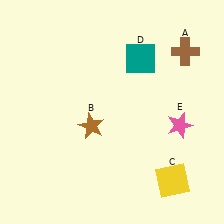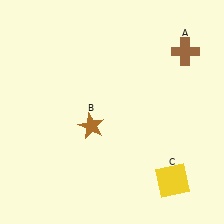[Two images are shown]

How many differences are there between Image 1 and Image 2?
There are 2 differences between the two images.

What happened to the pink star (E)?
The pink star (E) was removed in Image 2. It was in the bottom-right area of Image 1.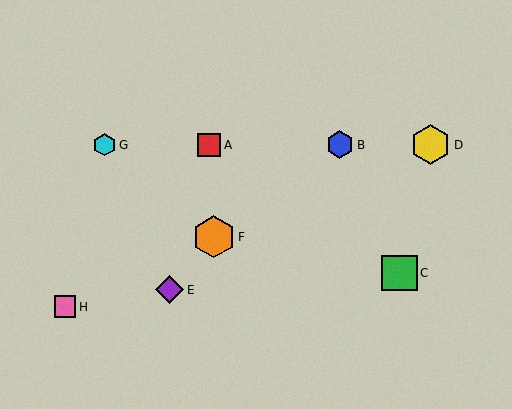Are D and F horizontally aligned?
No, D is at y≈145 and F is at y≈237.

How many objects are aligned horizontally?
4 objects (A, B, D, G) are aligned horizontally.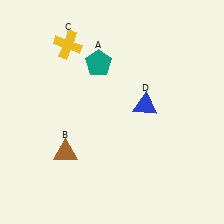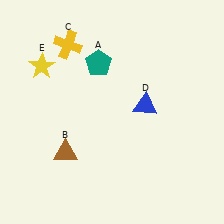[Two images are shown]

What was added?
A yellow star (E) was added in Image 2.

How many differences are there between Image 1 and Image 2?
There is 1 difference between the two images.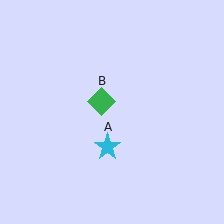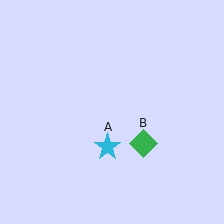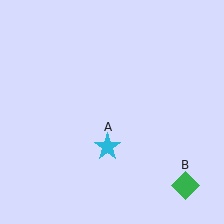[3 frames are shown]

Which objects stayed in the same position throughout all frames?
Cyan star (object A) remained stationary.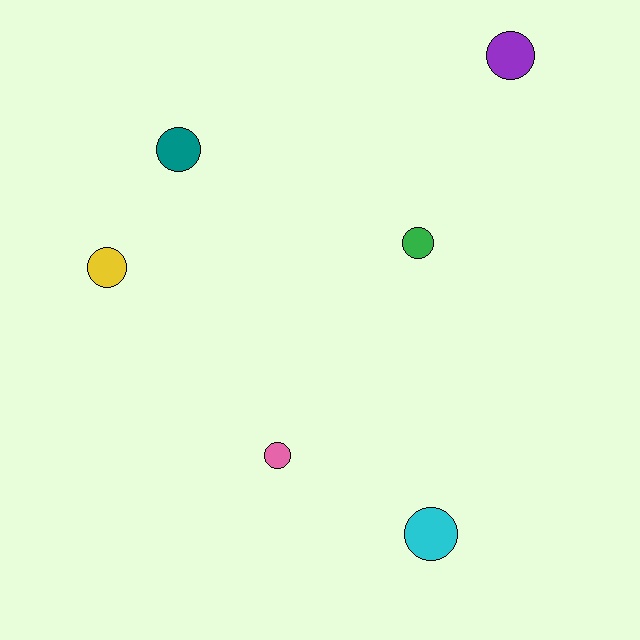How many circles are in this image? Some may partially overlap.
There are 6 circles.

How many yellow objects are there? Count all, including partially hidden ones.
There is 1 yellow object.